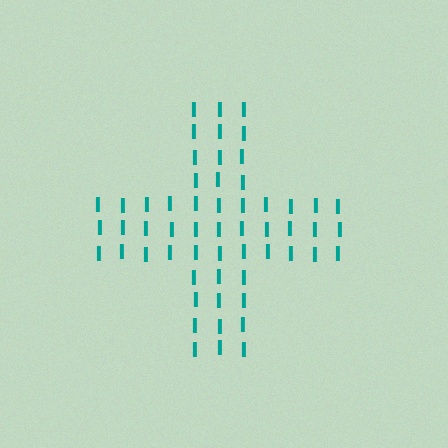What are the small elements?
The small elements are letter I's.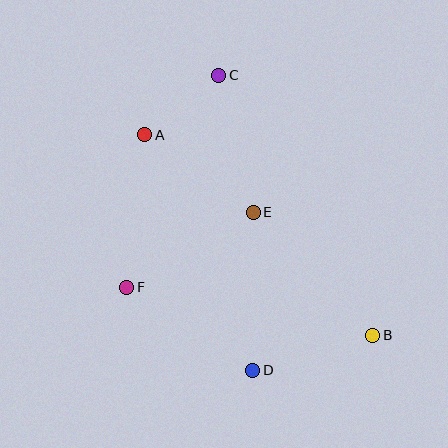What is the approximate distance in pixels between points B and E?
The distance between B and E is approximately 172 pixels.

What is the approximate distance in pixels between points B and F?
The distance between B and F is approximately 251 pixels.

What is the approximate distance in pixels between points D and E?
The distance between D and E is approximately 158 pixels.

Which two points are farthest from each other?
Points A and B are farthest from each other.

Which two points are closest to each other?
Points A and C are closest to each other.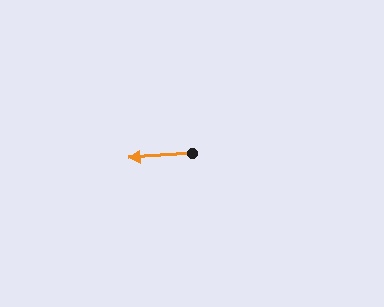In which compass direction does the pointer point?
West.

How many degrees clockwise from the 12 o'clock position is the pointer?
Approximately 266 degrees.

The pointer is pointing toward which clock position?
Roughly 9 o'clock.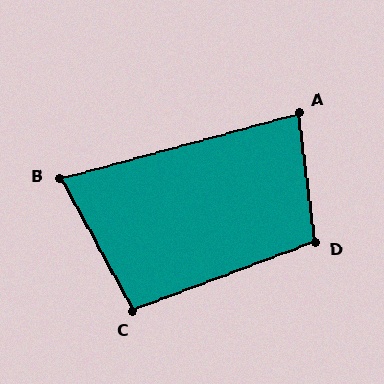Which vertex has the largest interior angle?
D, at approximately 104 degrees.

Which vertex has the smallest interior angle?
B, at approximately 76 degrees.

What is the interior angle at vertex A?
Approximately 82 degrees (acute).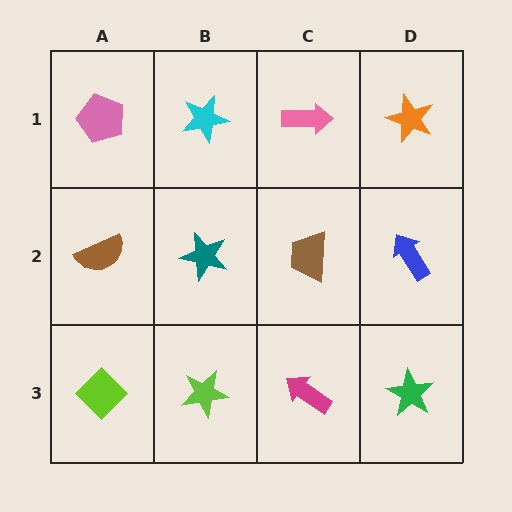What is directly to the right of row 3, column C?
A green star.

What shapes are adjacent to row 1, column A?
A brown semicircle (row 2, column A), a cyan star (row 1, column B).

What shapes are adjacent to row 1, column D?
A blue arrow (row 2, column D), a pink arrow (row 1, column C).